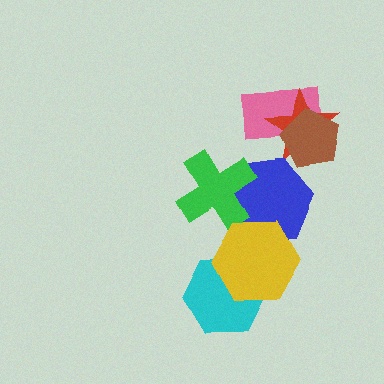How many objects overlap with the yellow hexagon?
2 objects overlap with the yellow hexagon.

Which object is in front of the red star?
The brown pentagon is in front of the red star.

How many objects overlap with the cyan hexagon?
1 object overlaps with the cyan hexagon.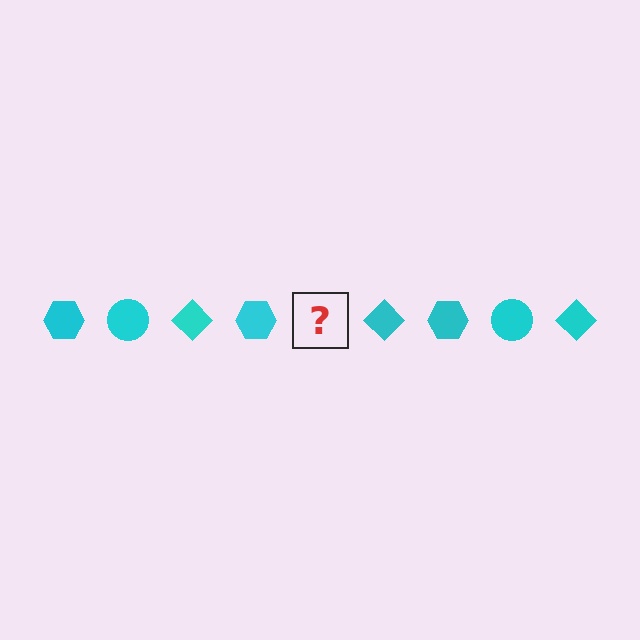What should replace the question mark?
The question mark should be replaced with a cyan circle.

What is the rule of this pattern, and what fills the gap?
The rule is that the pattern cycles through hexagon, circle, diamond shapes in cyan. The gap should be filled with a cyan circle.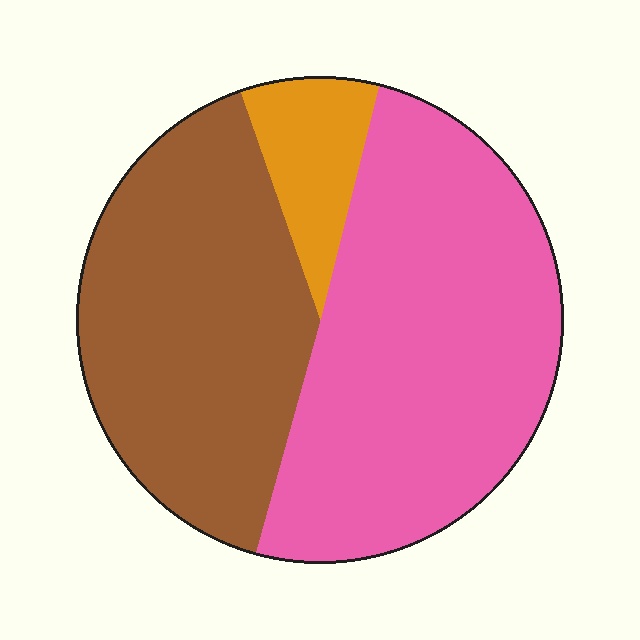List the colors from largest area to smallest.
From largest to smallest: pink, brown, orange.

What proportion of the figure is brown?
Brown covers around 40% of the figure.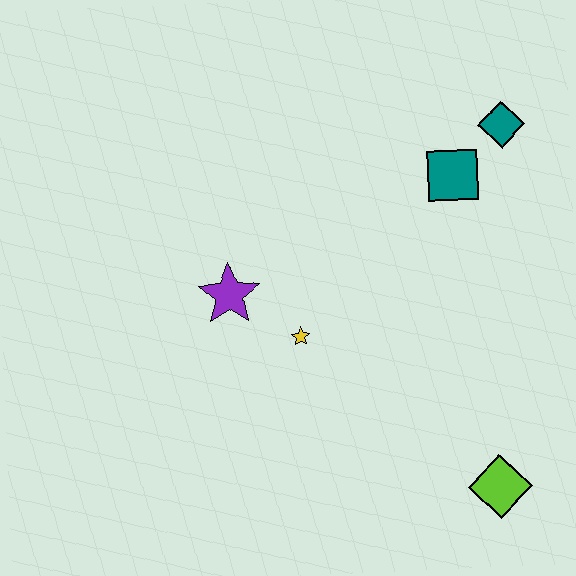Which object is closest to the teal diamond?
The teal square is closest to the teal diamond.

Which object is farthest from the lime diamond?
The teal diamond is farthest from the lime diamond.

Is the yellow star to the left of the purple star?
No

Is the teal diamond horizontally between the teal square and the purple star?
No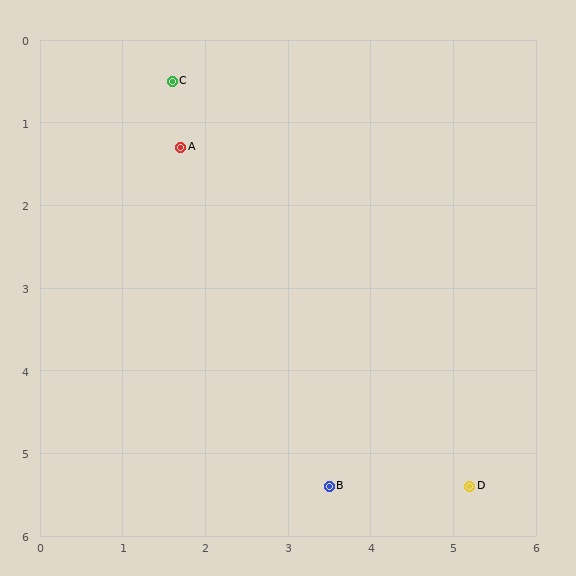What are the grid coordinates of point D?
Point D is at approximately (5.2, 5.4).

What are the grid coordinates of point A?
Point A is at approximately (1.7, 1.3).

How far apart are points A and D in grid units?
Points A and D are about 5.4 grid units apart.